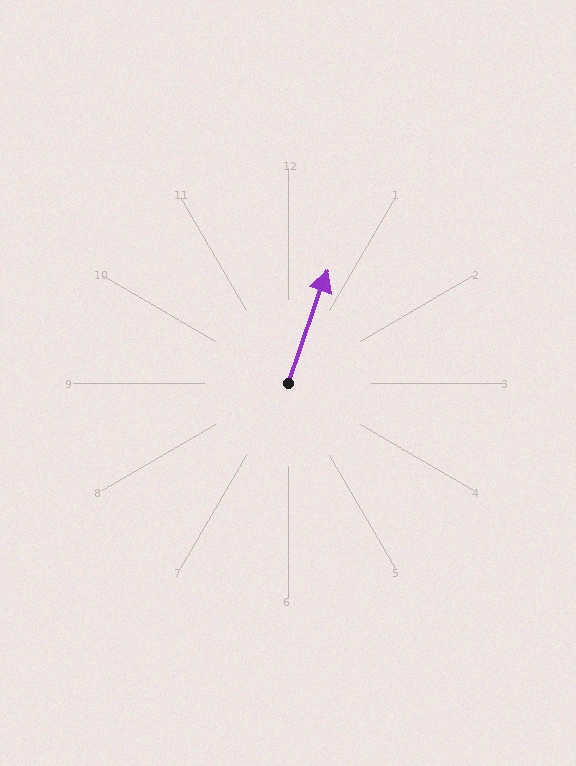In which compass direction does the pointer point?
North.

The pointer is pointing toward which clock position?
Roughly 1 o'clock.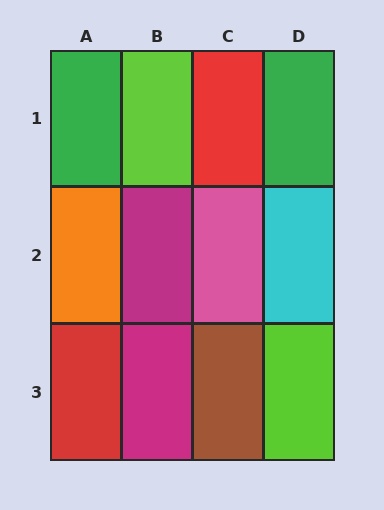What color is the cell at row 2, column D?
Cyan.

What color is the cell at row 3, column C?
Brown.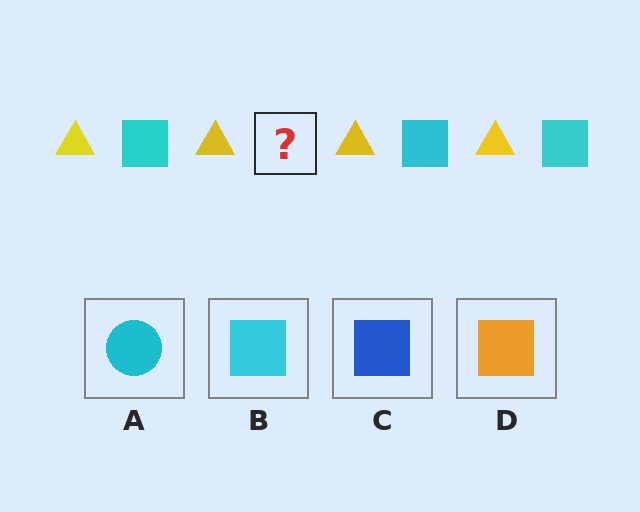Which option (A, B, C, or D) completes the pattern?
B.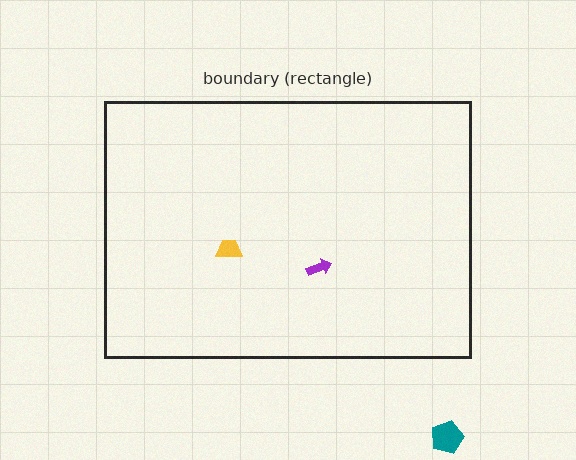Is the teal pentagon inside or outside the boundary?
Outside.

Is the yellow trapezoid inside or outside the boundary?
Inside.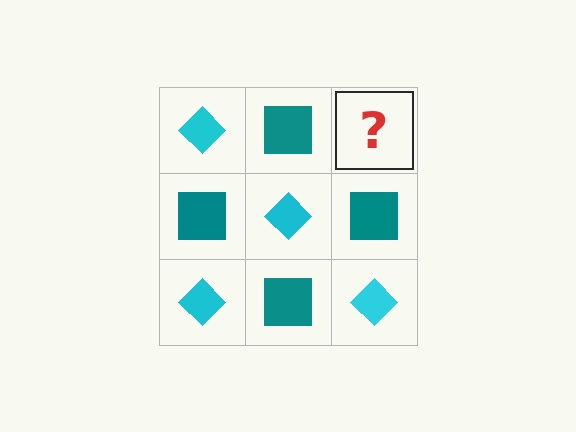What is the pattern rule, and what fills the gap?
The rule is that it alternates cyan diamond and teal square in a checkerboard pattern. The gap should be filled with a cyan diamond.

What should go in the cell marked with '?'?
The missing cell should contain a cyan diamond.